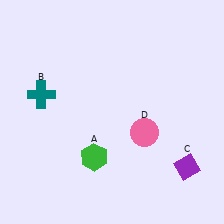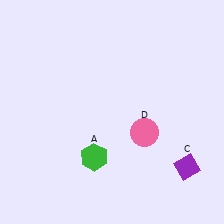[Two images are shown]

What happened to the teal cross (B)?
The teal cross (B) was removed in Image 2. It was in the top-left area of Image 1.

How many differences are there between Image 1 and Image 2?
There is 1 difference between the two images.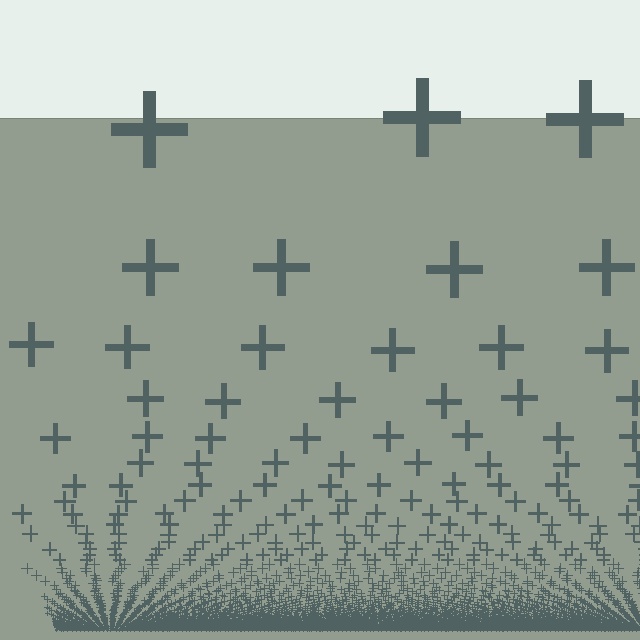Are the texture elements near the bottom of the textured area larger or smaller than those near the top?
Smaller. The gradient is inverted — elements near the bottom are smaller and denser.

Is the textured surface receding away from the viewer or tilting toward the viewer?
The surface appears to tilt toward the viewer. Texture elements get larger and sparser toward the top.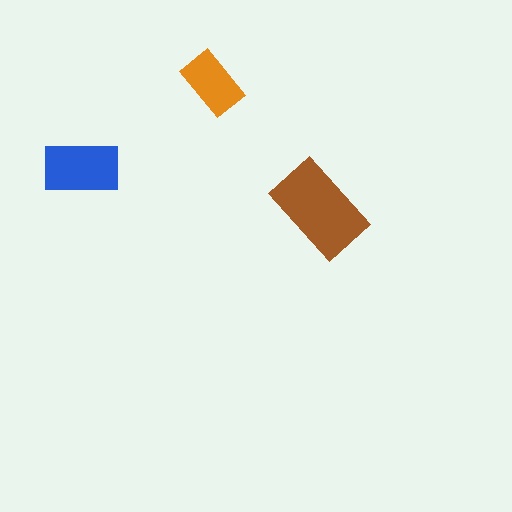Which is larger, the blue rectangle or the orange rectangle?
The blue one.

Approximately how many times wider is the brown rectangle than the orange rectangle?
About 1.5 times wider.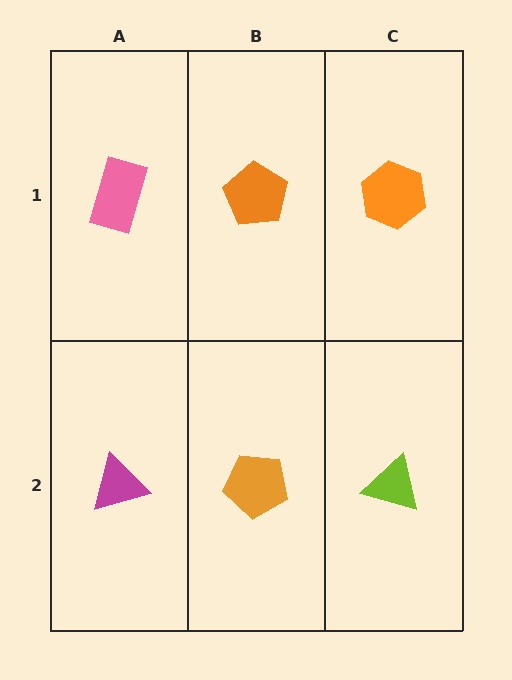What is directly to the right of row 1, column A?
An orange pentagon.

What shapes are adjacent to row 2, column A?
A pink rectangle (row 1, column A), an orange pentagon (row 2, column B).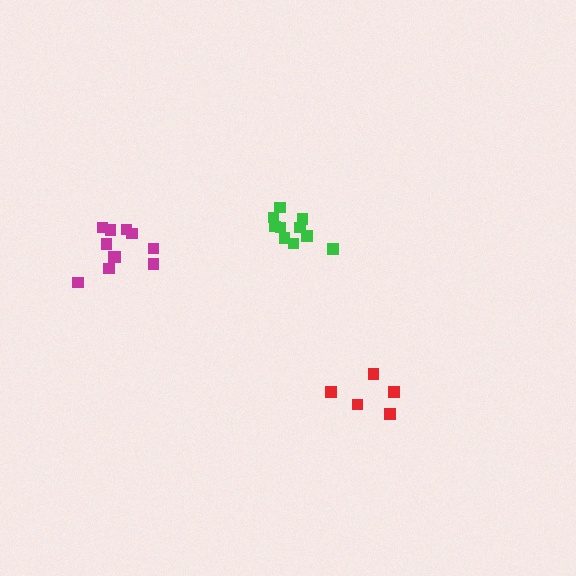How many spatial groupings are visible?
There are 3 spatial groupings.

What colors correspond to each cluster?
The clusters are colored: magenta, red, green.